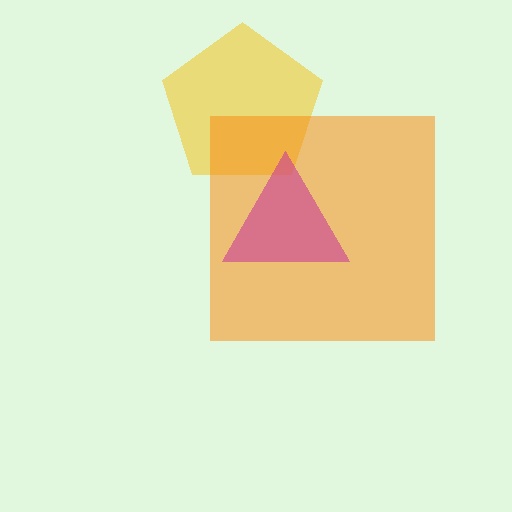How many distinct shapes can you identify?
There are 3 distinct shapes: a yellow pentagon, an orange square, a magenta triangle.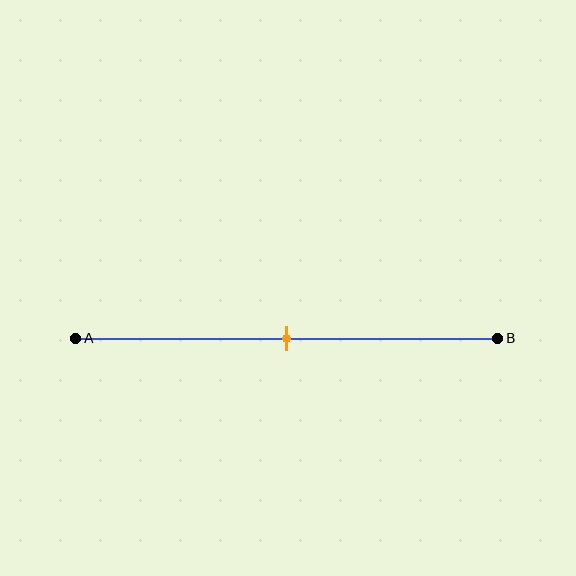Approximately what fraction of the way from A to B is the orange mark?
The orange mark is approximately 50% of the way from A to B.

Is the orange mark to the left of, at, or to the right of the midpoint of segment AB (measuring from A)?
The orange mark is approximately at the midpoint of segment AB.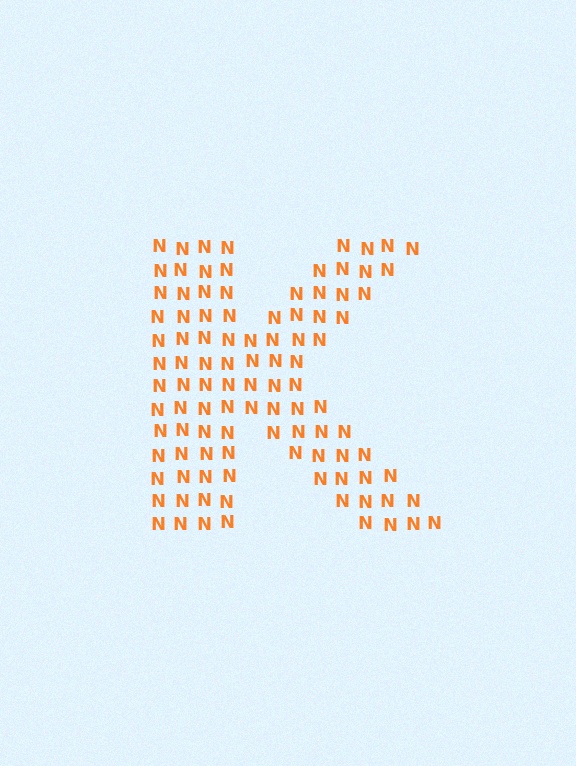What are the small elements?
The small elements are letter N's.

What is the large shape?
The large shape is the letter K.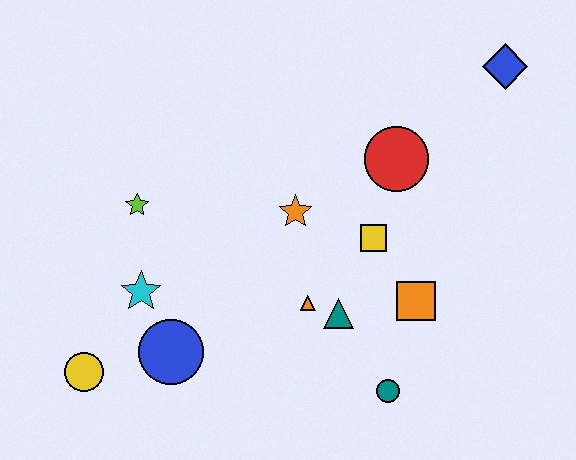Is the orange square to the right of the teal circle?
Yes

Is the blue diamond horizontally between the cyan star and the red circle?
No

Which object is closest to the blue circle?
The cyan star is closest to the blue circle.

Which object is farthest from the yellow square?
The yellow circle is farthest from the yellow square.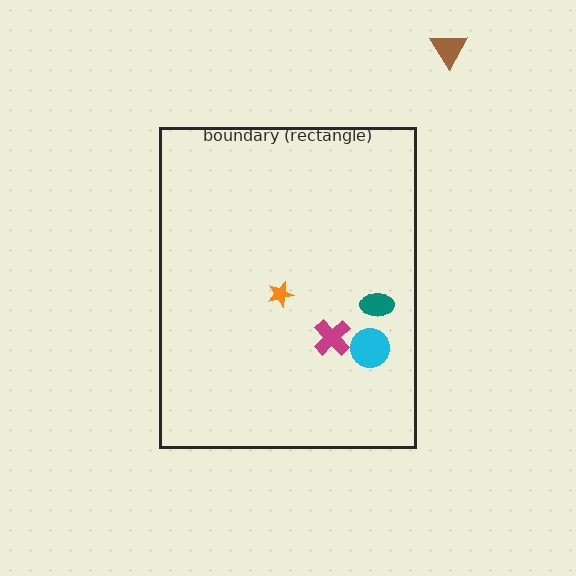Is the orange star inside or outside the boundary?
Inside.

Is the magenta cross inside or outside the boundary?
Inside.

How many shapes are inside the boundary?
4 inside, 1 outside.